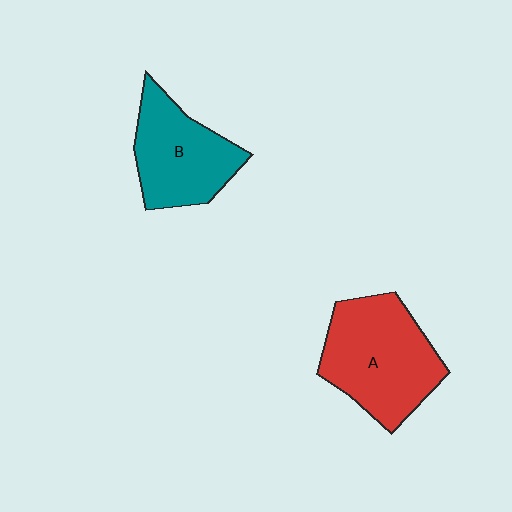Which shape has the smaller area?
Shape B (teal).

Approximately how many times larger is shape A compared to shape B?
Approximately 1.3 times.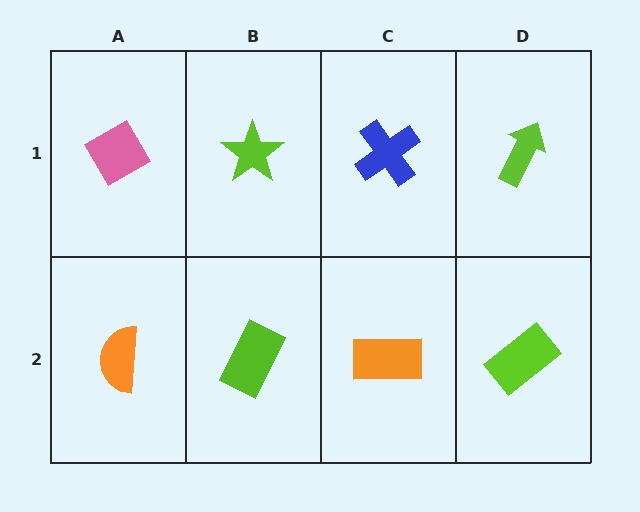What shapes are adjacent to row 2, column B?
A lime star (row 1, column B), an orange semicircle (row 2, column A), an orange rectangle (row 2, column C).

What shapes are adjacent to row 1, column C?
An orange rectangle (row 2, column C), a lime star (row 1, column B), a lime arrow (row 1, column D).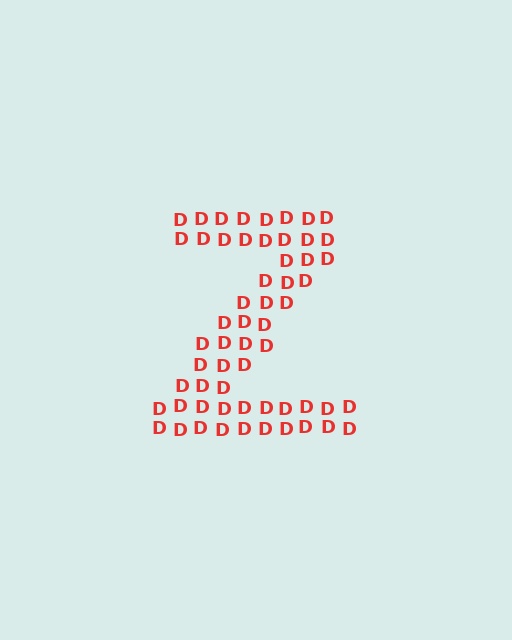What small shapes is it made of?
It is made of small letter D's.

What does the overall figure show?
The overall figure shows the letter Z.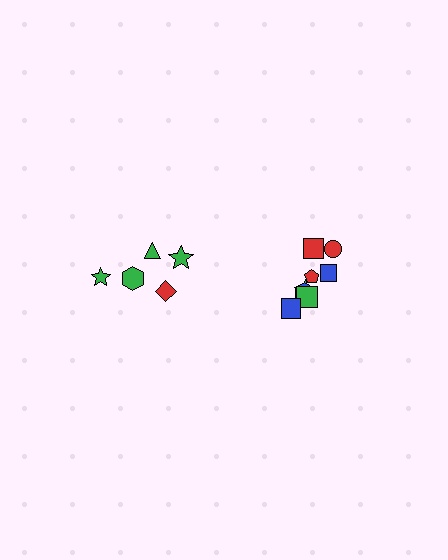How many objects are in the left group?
There are 5 objects.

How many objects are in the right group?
There are 8 objects.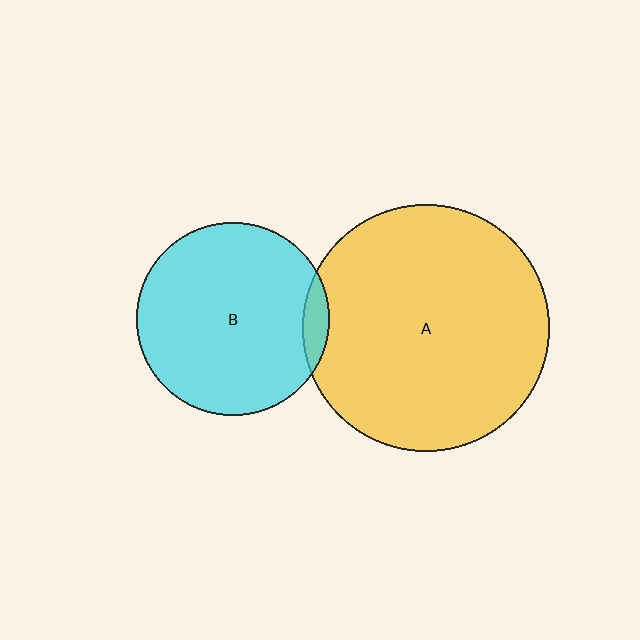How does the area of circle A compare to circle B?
Approximately 1.6 times.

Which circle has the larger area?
Circle A (yellow).